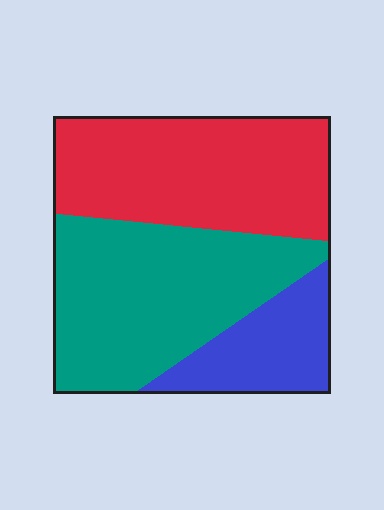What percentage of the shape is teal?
Teal takes up about two fifths (2/5) of the shape.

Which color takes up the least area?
Blue, at roughly 20%.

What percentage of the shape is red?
Red covers 40% of the shape.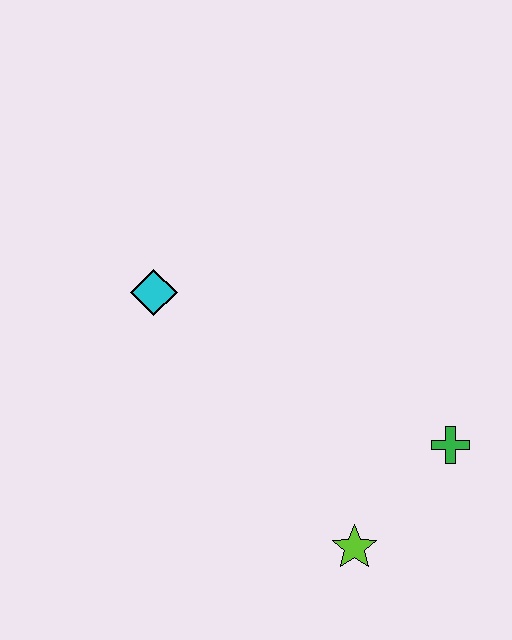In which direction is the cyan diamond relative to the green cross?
The cyan diamond is to the left of the green cross.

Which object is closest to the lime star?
The green cross is closest to the lime star.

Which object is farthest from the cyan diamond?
The green cross is farthest from the cyan diamond.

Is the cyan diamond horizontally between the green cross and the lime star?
No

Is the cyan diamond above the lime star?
Yes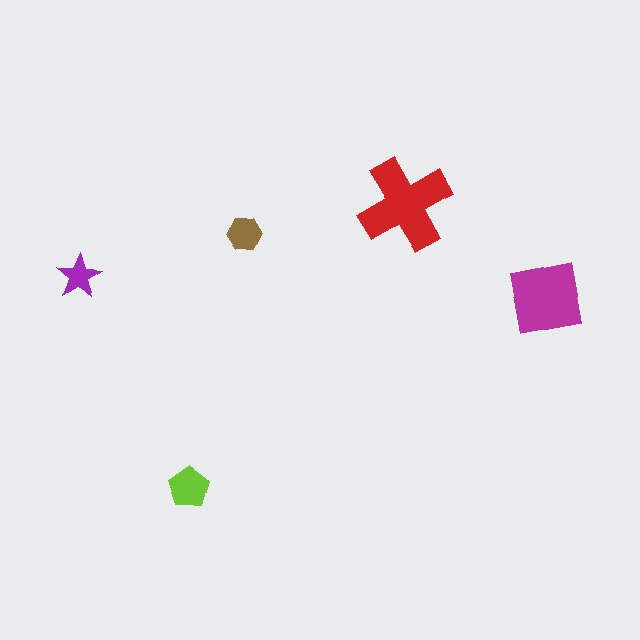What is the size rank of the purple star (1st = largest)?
5th.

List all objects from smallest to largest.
The purple star, the brown hexagon, the lime pentagon, the magenta square, the red cross.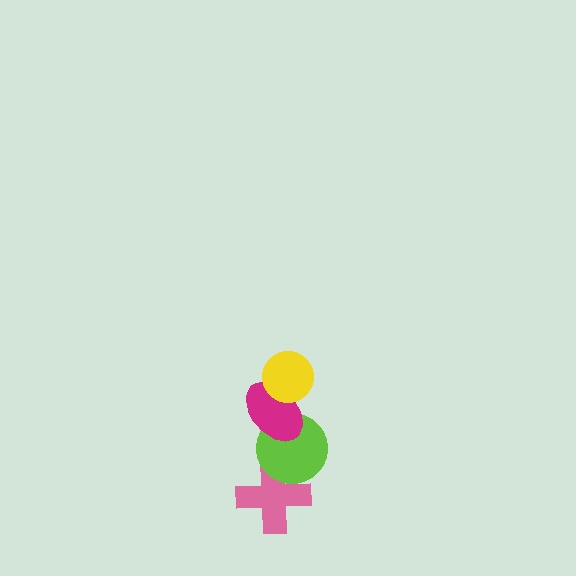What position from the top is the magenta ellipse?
The magenta ellipse is 2nd from the top.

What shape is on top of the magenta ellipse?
The yellow circle is on top of the magenta ellipse.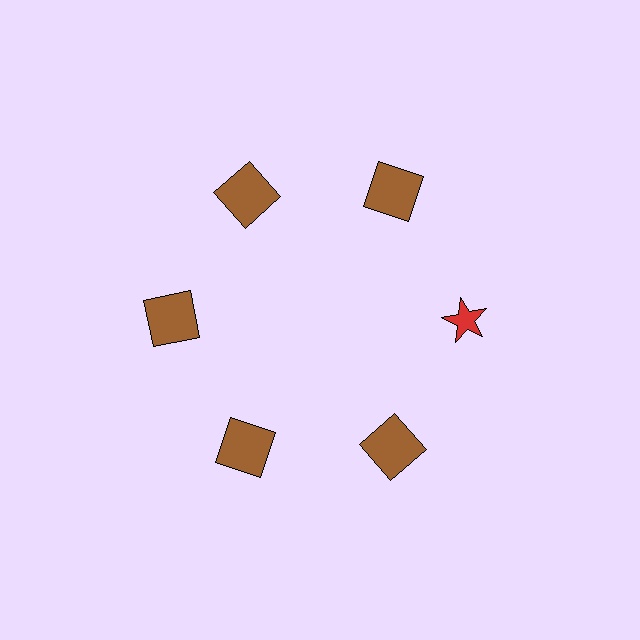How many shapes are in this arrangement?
There are 6 shapes arranged in a ring pattern.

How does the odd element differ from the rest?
It differs in both color (red instead of brown) and shape (star instead of square).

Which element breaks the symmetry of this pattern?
The red star at roughly the 3 o'clock position breaks the symmetry. All other shapes are brown squares.